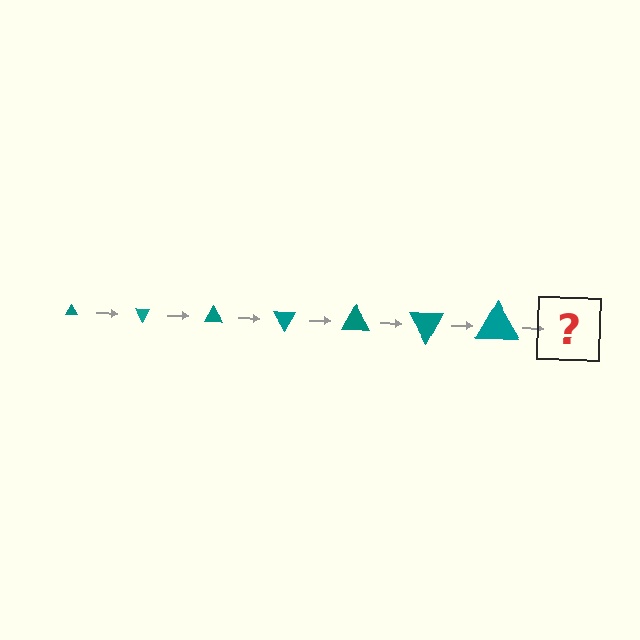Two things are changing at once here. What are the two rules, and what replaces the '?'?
The two rules are that the triangle grows larger each step and it rotates 60 degrees each step. The '?' should be a triangle, larger than the previous one and rotated 420 degrees from the start.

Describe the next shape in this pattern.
It should be a triangle, larger than the previous one and rotated 420 degrees from the start.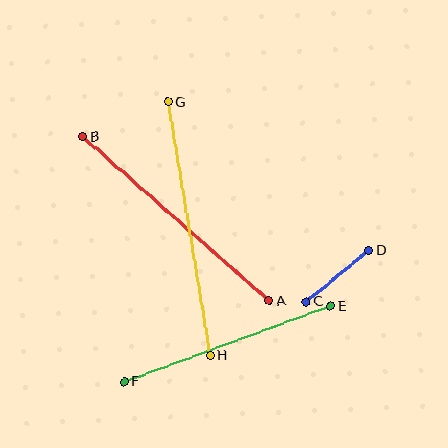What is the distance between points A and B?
The distance is approximately 248 pixels.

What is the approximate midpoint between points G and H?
The midpoint is at approximately (189, 229) pixels.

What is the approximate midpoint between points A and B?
The midpoint is at approximately (176, 219) pixels.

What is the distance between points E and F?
The distance is approximately 220 pixels.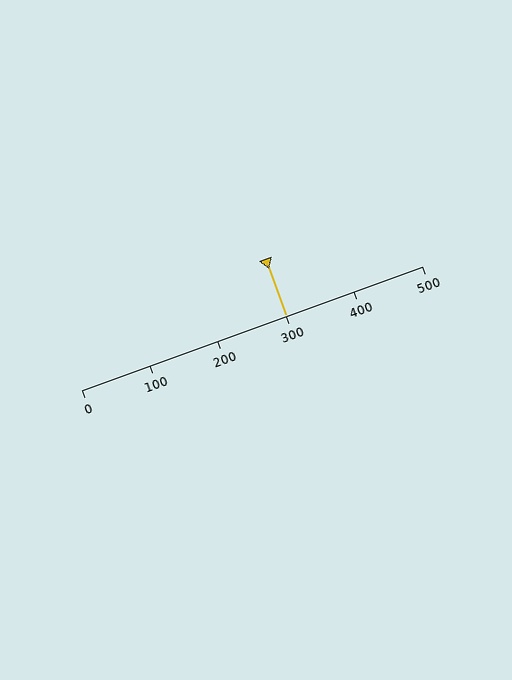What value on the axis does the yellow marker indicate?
The marker indicates approximately 300.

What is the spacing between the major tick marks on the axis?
The major ticks are spaced 100 apart.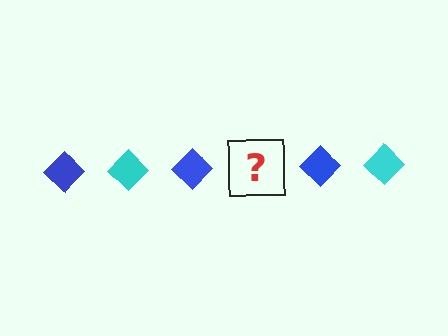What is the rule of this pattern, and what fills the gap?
The rule is that the pattern cycles through blue, cyan diamonds. The gap should be filled with a cyan diamond.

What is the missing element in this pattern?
The missing element is a cyan diamond.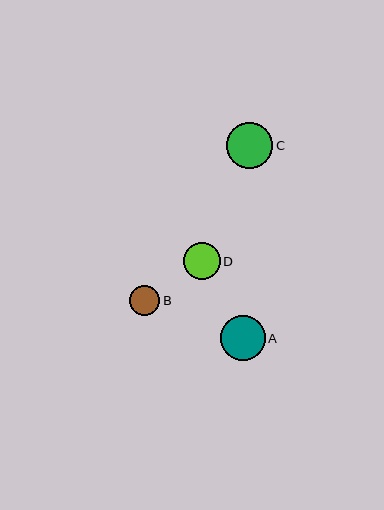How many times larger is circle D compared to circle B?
Circle D is approximately 1.2 times the size of circle B.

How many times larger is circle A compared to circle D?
Circle A is approximately 1.2 times the size of circle D.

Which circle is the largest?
Circle C is the largest with a size of approximately 46 pixels.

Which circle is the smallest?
Circle B is the smallest with a size of approximately 30 pixels.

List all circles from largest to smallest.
From largest to smallest: C, A, D, B.